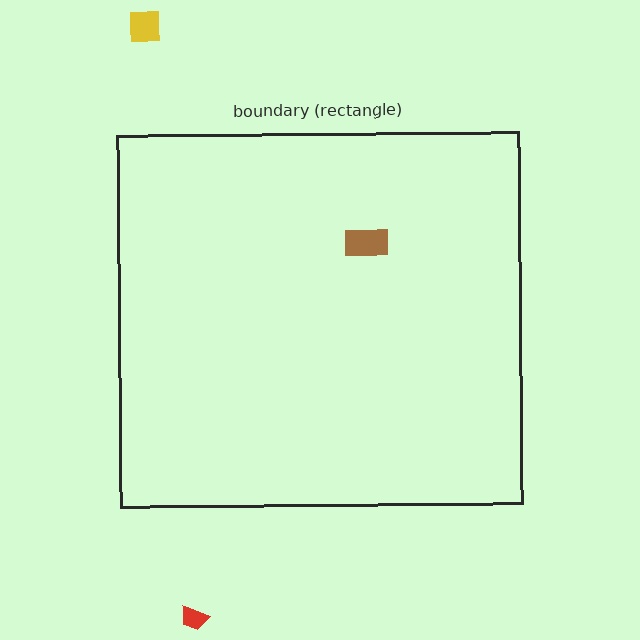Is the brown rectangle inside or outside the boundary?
Inside.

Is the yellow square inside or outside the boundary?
Outside.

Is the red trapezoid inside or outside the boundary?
Outside.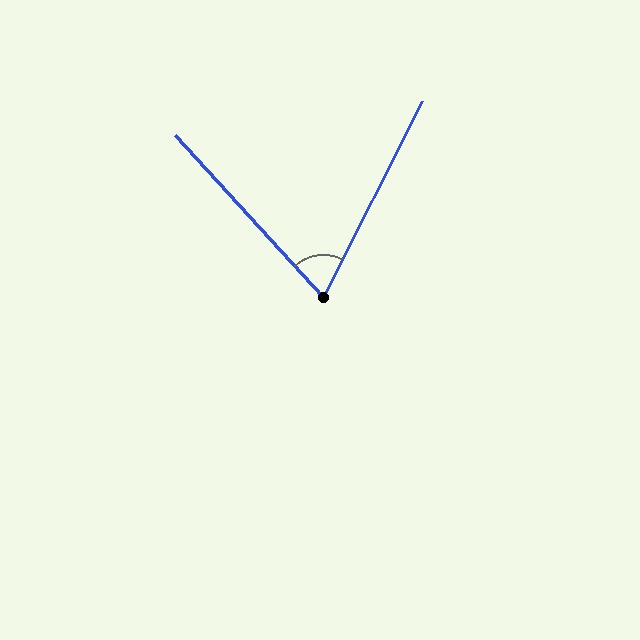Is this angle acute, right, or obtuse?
It is acute.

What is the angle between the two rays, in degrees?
Approximately 69 degrees.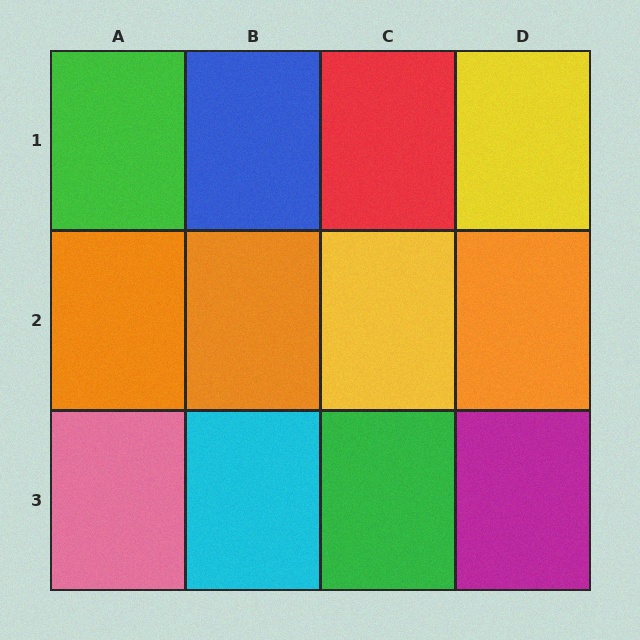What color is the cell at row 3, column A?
Pink.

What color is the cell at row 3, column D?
Magenta.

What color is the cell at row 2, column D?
Orange.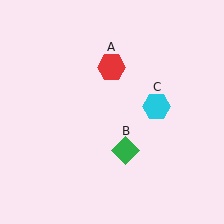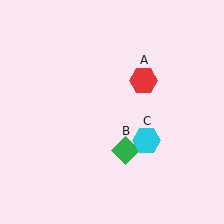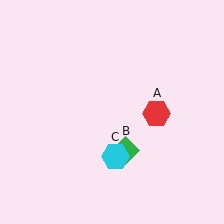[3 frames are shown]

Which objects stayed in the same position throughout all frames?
Green diamond (object B) remained stationary.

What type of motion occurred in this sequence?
The red hexagon (object A), cyan hexagon (object C) rotated clockwise around the center of the scene.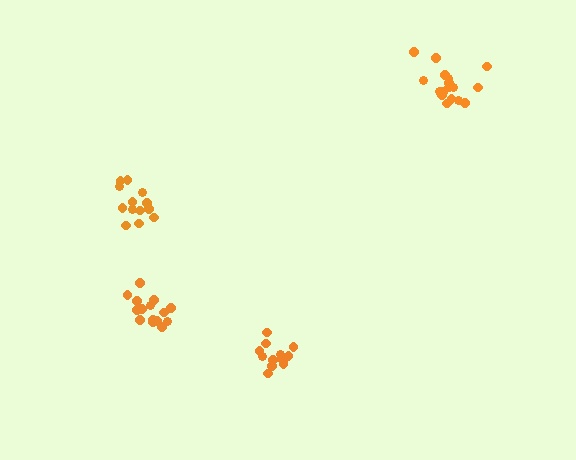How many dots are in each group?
Group 1: 13 dots, Group 2: 12 dots, Group 3: 16 dots, Group 4: 17 dots (58 total).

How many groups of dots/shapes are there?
There are 4 groups.